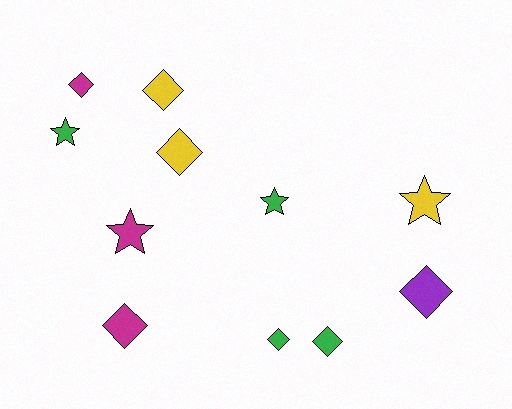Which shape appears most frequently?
Diamond, with 7 objects.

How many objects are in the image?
There are 11 objects.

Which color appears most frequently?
Green, with 4 objects.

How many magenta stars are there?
There is 1 magenta star.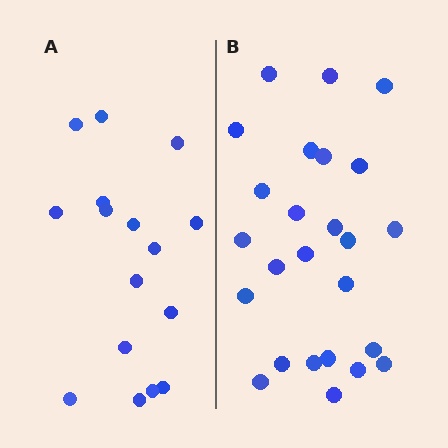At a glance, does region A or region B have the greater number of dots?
Region B (the right region) has more dots.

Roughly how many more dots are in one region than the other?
Region B has roughly 8 or so more dots than region A.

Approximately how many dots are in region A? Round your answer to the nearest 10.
About 20 dots. (The exact count is 16, which rounds to 20.)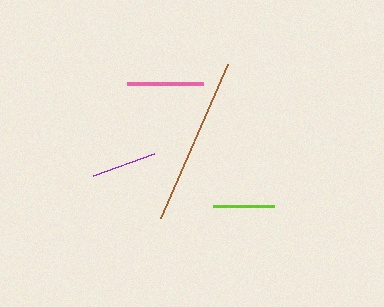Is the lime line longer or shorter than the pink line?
The pink line is longer than the lime line.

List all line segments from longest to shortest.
From longest to shortest: brown, pink, purple, lime.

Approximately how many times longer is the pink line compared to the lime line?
The pink line is approximately 1.2 times the length of the lime line.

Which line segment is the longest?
The brown line is the longest at approximately 168 pixels.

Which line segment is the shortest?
The lime line is the shortest at approximately 61 pixels.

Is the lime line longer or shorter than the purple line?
The purple line is longer than the lime line.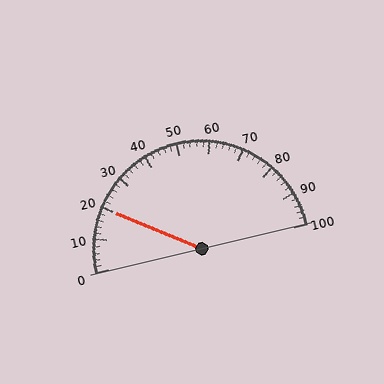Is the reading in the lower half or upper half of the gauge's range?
The reading is in the lower half of the range (0 to 100).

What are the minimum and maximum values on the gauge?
The gauge ranges from 0 to 100.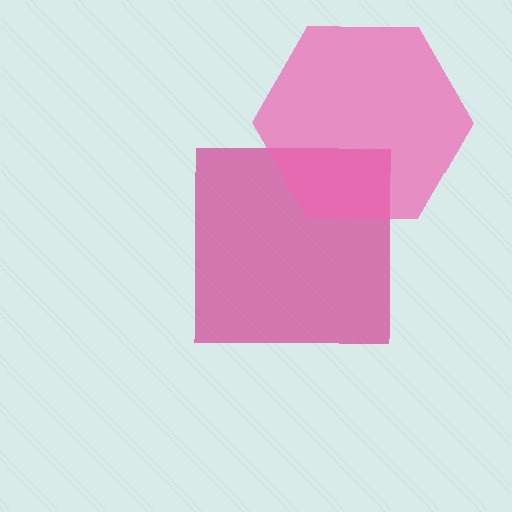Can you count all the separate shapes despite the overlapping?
Yes, there are 2 separate shapes.